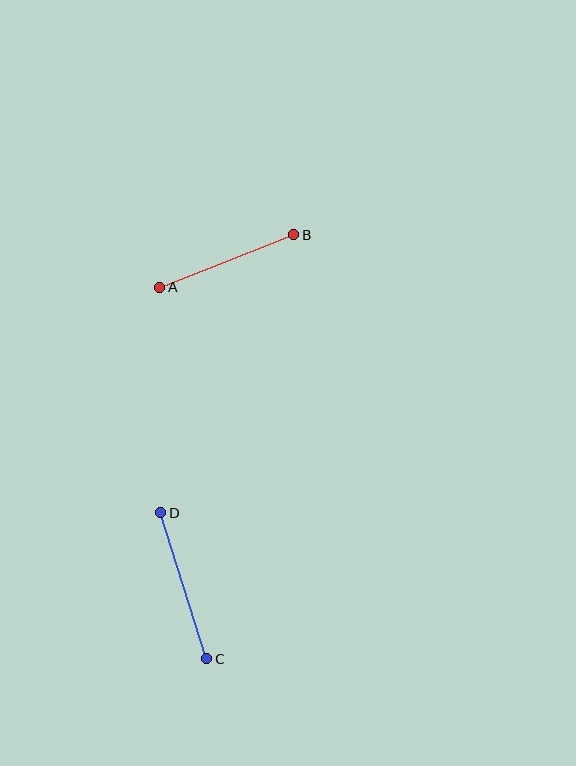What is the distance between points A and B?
The distance is approximately 144 pixels.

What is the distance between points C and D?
The distance is approximately 153 pixels.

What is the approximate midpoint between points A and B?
The midpoint is at approximately (227, 261) pixels.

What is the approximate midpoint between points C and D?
The midpoint is at approximately (184, 586) pixels.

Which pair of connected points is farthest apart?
Points C and D are farthest apart.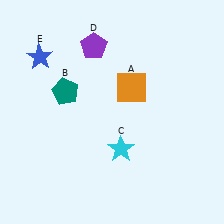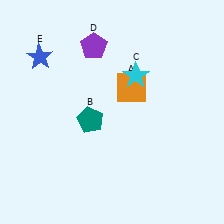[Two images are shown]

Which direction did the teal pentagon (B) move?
The teal pentagon (B) moved down.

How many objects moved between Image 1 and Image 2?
2 objects moved between the two images.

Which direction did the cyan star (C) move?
The cyan star (C) moved up.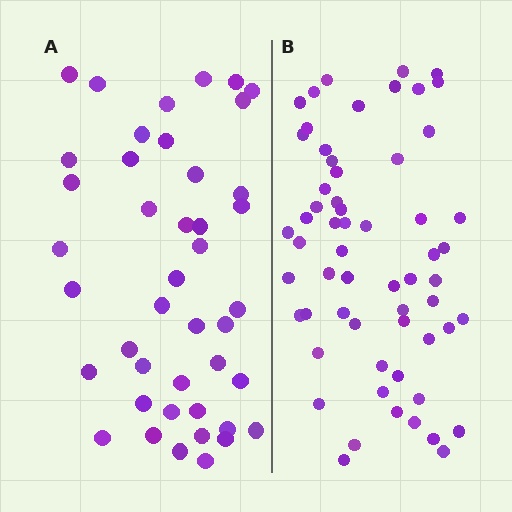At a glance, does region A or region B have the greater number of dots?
Region B (the right region) has more dots.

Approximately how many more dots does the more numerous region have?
Region B has approximately 15 more dots than region A.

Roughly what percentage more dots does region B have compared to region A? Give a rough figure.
About 40% more.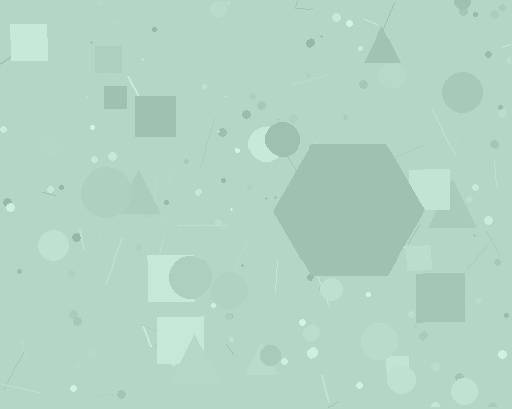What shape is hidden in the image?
A hexagon is hidden in the image.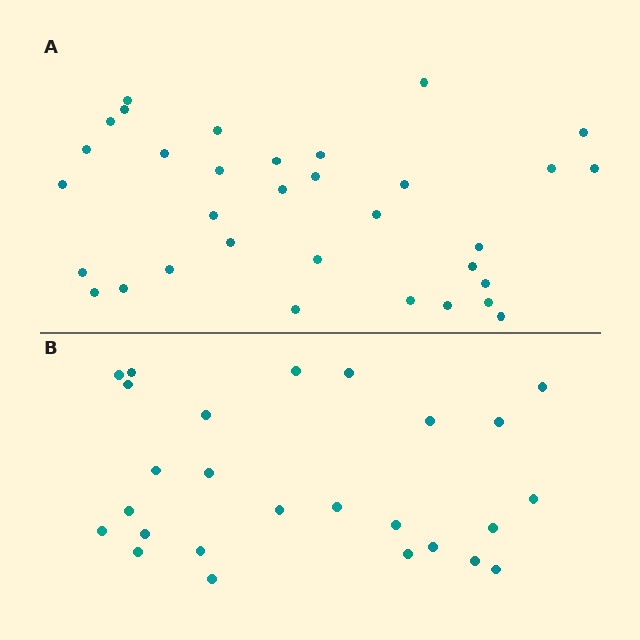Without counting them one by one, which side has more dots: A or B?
Region A (the top region) has more dots.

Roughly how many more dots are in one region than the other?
Region A has roughly 8 or so more dots than region B.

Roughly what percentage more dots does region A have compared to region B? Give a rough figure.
About 25% more.